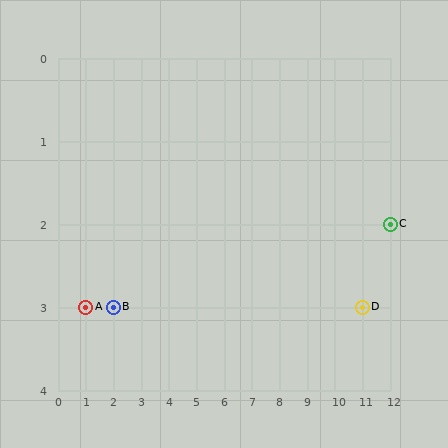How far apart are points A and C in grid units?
Points A and C are 11 columns and 1 row apart (about 11.0 grid units diagonally).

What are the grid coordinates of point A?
Point A is at grid coordinates (1, 3).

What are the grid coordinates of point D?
Point D is at grid coordinates (11, 3).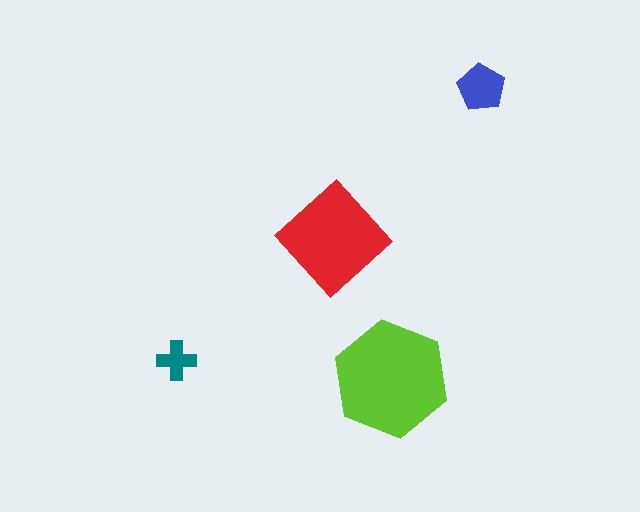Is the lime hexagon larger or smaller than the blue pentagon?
Larger.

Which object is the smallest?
The teal cross.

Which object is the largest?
The lime hexagon.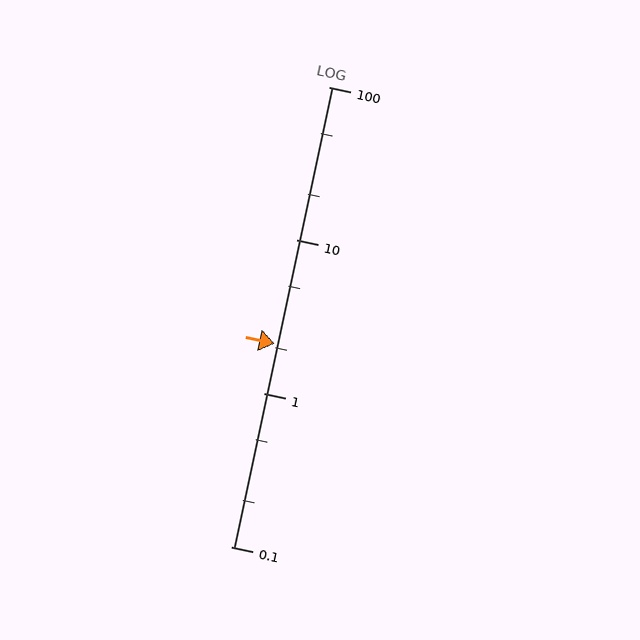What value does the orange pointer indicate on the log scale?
The pointer indicates approximately 2.1.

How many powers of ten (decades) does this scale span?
The scale spans 3 decades, from 0.1 to 100.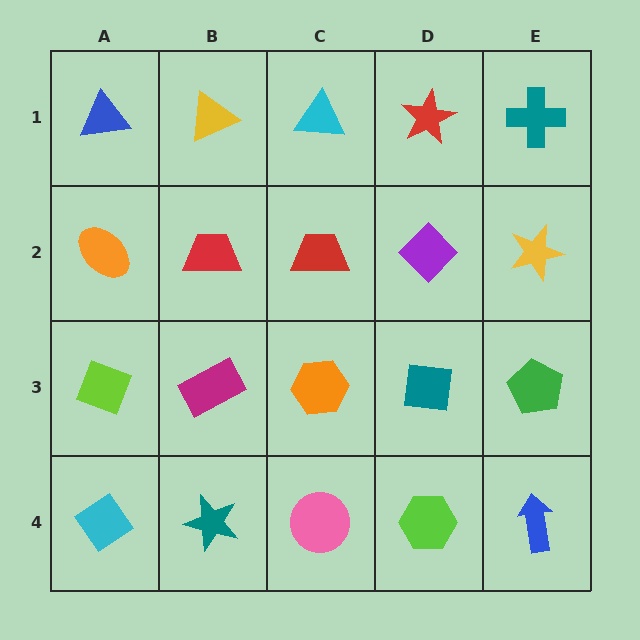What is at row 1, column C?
A cyan triangle.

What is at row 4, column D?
A lime hexagon.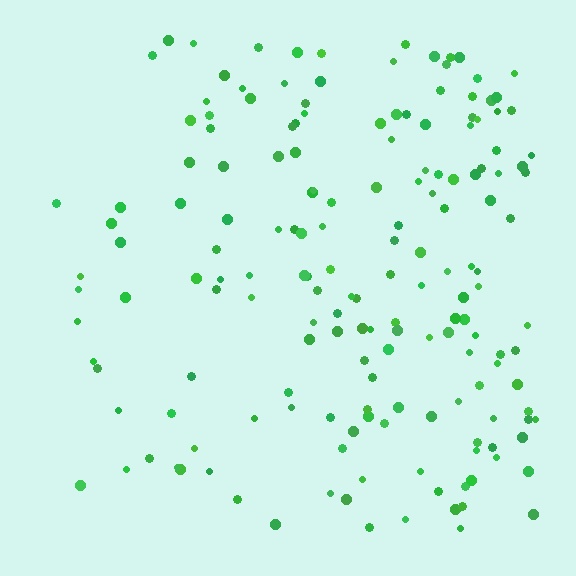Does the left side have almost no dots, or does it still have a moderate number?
Still a moderate number, just noticeably fewer than the right.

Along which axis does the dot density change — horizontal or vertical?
Horizontal.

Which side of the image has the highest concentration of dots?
The right.